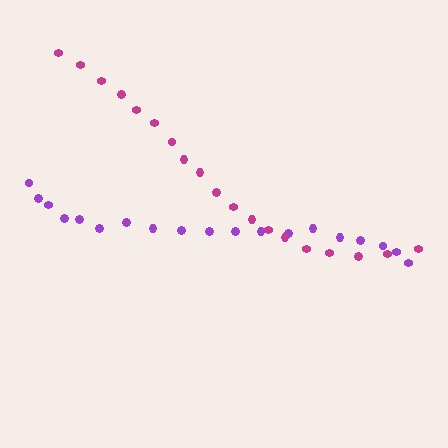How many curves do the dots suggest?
There are 2 distinct paths.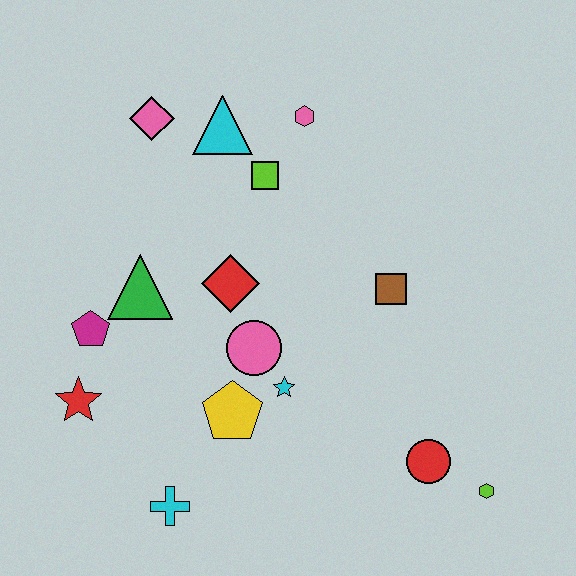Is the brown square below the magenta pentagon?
No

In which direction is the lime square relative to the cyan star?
The lime square is above the cyan star.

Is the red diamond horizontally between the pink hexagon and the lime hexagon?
No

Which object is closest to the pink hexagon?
The lime square is closest to the pink hexagon.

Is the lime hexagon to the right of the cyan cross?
Yes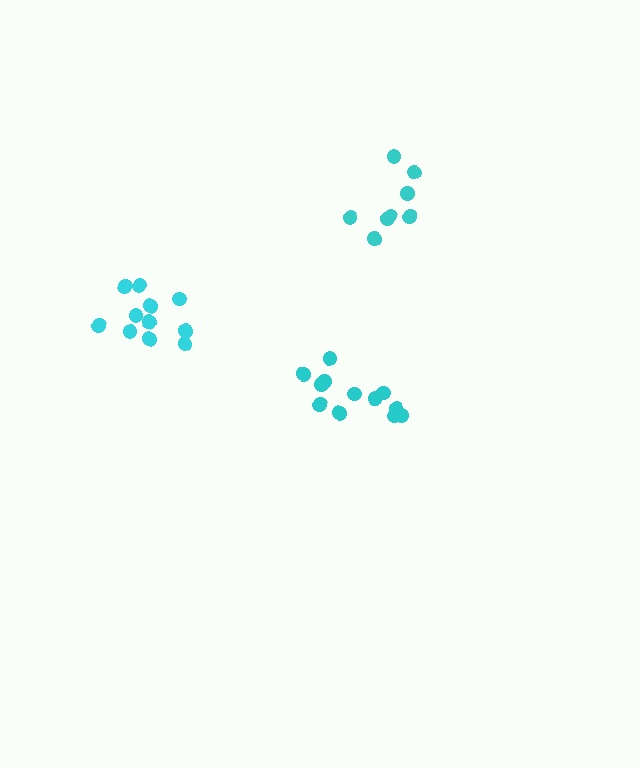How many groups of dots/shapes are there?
There are 3 groups.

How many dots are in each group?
Group 1: 11 dots, Group 2: 12 dots, Group 3: 8 dots (31 total).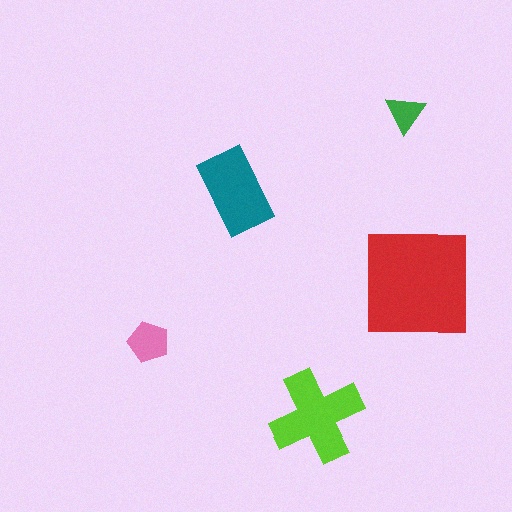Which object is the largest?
The red square.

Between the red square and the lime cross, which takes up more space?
The red square.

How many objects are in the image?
There are 5 objects in the image.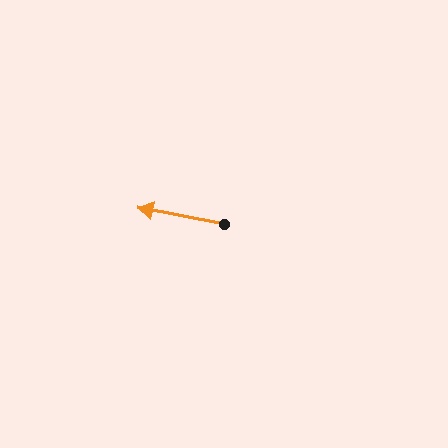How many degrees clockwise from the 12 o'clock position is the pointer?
Approximately 281 degrees.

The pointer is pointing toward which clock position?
Roughly 9 o'clock.